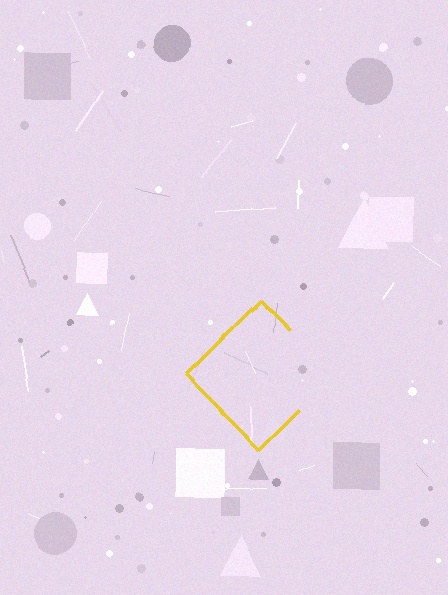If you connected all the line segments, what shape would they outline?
They would outline a diamond.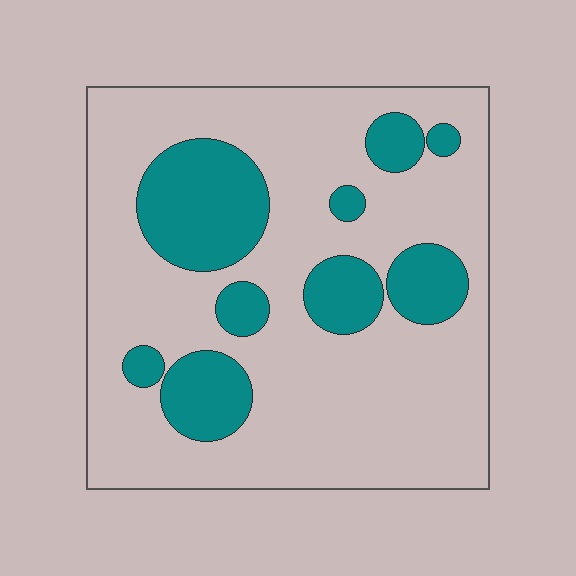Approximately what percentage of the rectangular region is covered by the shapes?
Approximately 25%.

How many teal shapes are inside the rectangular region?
9.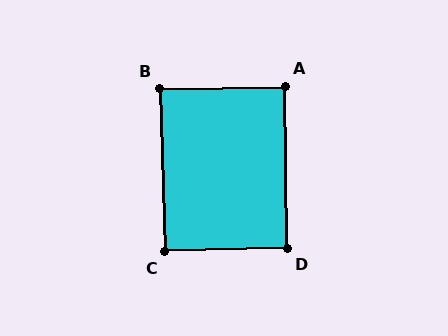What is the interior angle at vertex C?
Approximately 90 degrees (approximately right).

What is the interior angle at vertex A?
Approximately 90 degrees (approximately right).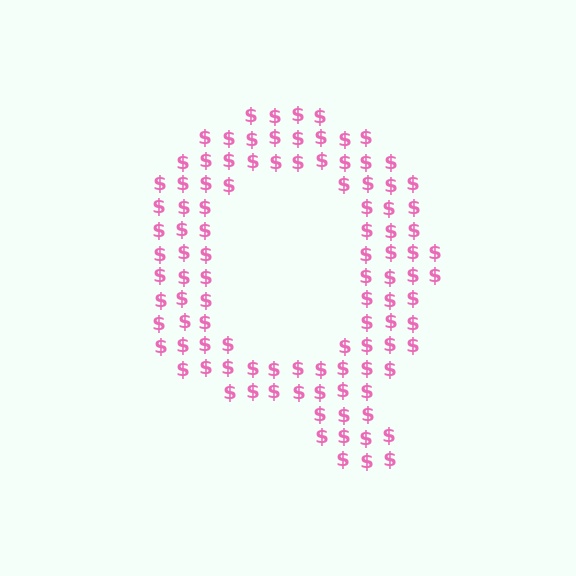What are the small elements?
The small elements are dollar signs.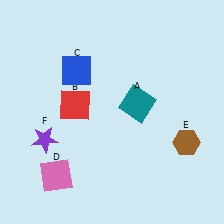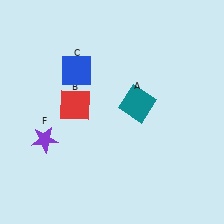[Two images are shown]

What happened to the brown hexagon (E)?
The brown hexagon (E) was removed in Image 2. It was in the bottom-right area of Image 1.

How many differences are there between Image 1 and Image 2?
There are 2 differences between the two images.